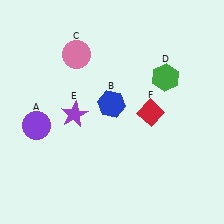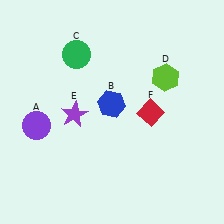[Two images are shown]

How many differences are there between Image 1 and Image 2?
There are 2 differences between the two images.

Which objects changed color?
C changed from pink to green. D changed from green to lime.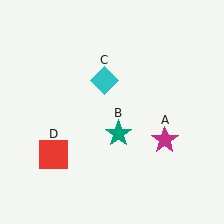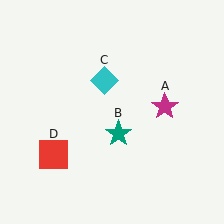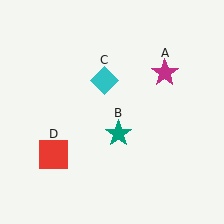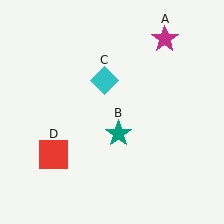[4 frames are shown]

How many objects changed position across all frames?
1 object changed position: magenta star (object A).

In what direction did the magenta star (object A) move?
The magenta star (object A) moved up.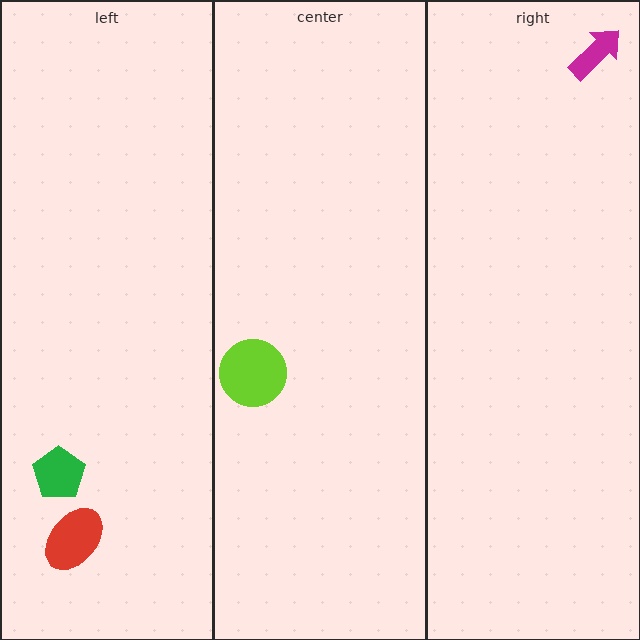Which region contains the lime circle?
The center region.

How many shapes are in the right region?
1.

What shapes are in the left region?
The red ellipse, the green pentagon.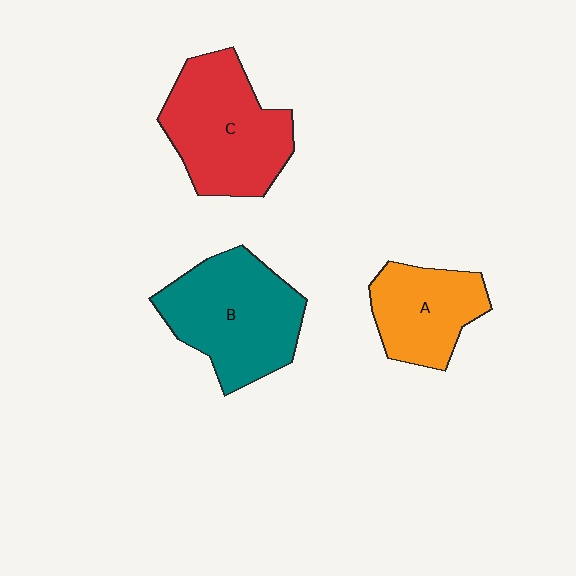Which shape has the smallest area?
Shape A (orange).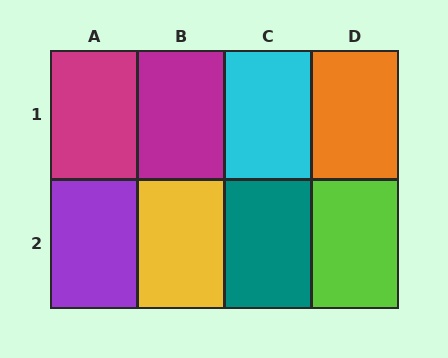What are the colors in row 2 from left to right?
Purple, yellow, teal, lime.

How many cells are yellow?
1 cell is yellow.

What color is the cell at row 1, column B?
Magenta.